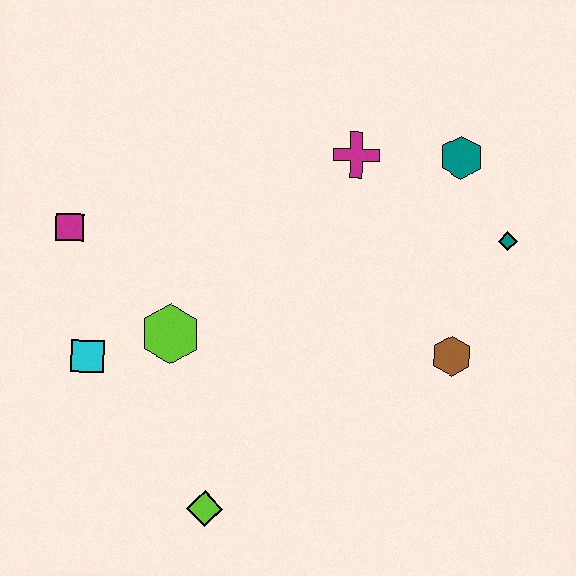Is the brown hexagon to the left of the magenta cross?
No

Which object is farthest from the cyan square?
The teal diamond is farthest from the cyan square.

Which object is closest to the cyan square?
The lime hexagon is closest to the cyan square.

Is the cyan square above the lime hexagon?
No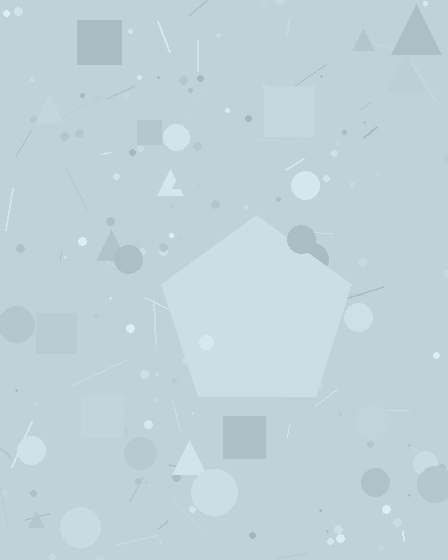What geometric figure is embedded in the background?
A pentagon is embedded in the background.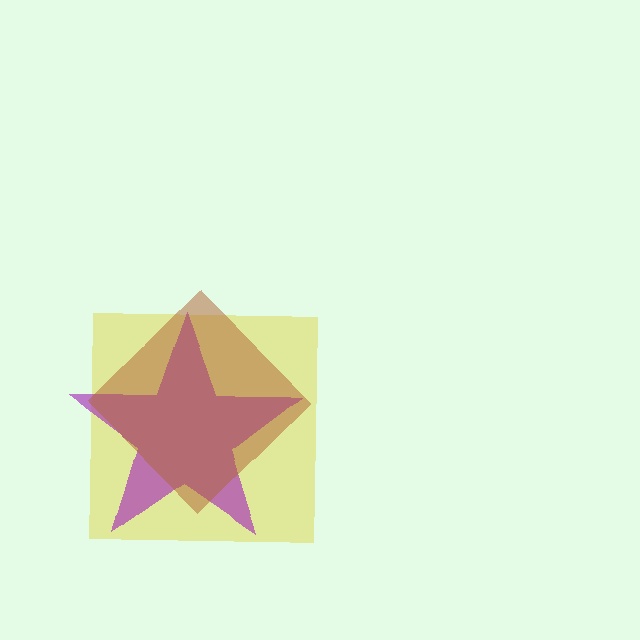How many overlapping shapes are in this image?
There are 3 overlapping shapes in the image.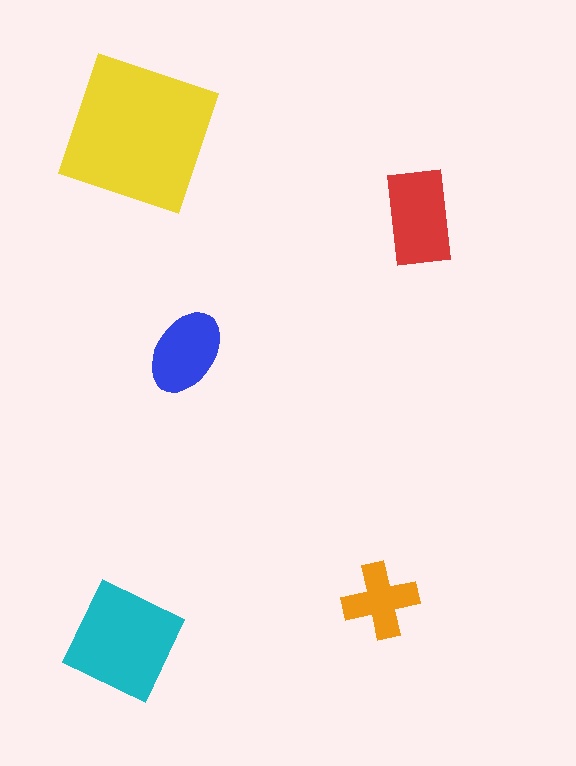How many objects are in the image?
There are 5 objects in the image.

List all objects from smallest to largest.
The orange cross, the blue ellipse, the red rectangle, the cyan diamond, the yellow square.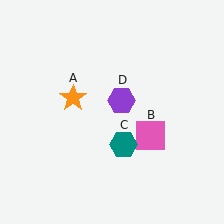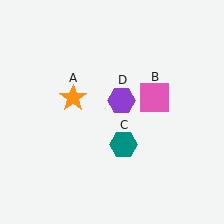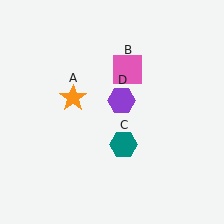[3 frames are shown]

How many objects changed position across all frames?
1 object changed position: pink square (object B).